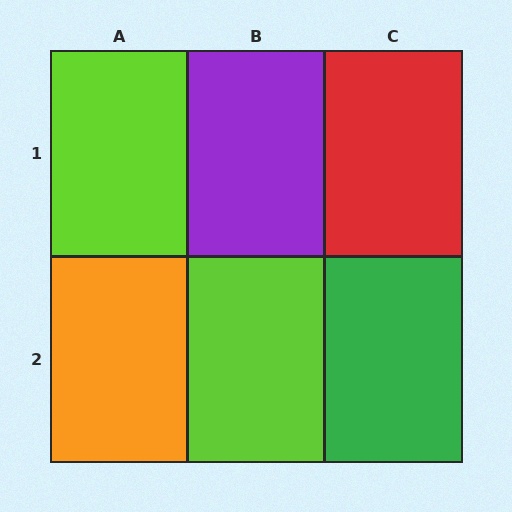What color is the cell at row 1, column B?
Purple.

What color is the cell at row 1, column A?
Lime.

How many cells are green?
1 cell is green.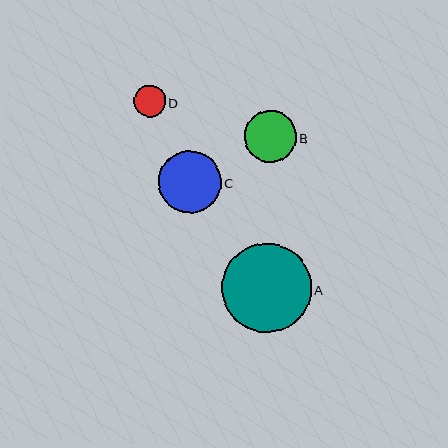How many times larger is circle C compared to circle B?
Circle C is approximately 1.2 times the size of circle B.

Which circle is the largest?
Circle A is the largest with a size of approximately 89 pixels.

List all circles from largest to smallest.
From largest to smallest: A, C, B, D.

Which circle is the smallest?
Circle D is the smallest with a size of approximately 32 pixels.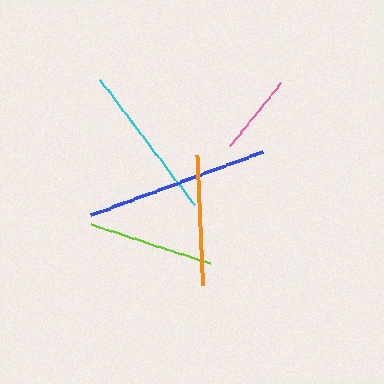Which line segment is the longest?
The blue line is the longest at approximately 185 pixels.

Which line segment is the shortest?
The pink line is the shortest at approximately 82 pixels.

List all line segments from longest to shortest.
From longest to shortest: blue, cyan, orange, lime, pink.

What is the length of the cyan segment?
The cyan segment is approximately 156 pixels long.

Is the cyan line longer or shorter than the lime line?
The cyan line is longer than the lime line.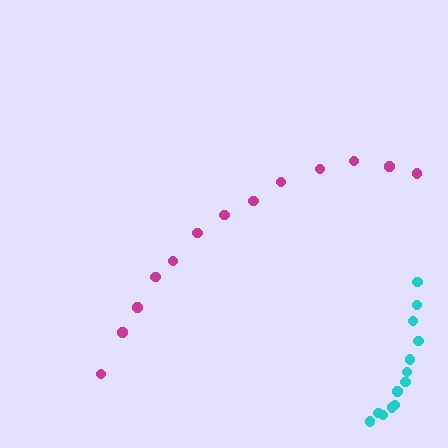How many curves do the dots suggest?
There are 2 distinct paths.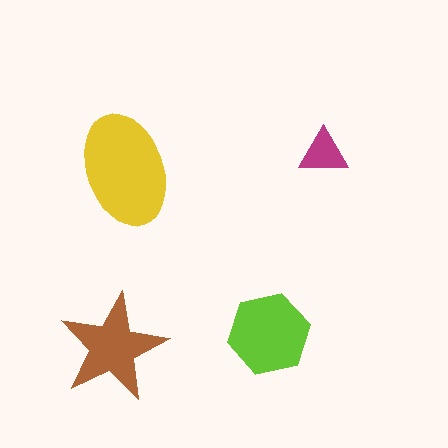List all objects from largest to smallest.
The yellow ellipse, the lime hexagon, the brown star, the magenta triangle.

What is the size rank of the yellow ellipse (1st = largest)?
1st.